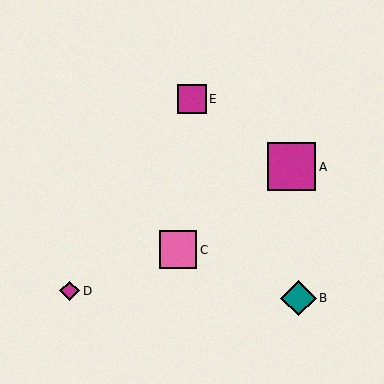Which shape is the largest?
The magenta square (labeled A) is the largest.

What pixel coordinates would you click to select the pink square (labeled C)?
Click at (178, 250) to select the pink square C.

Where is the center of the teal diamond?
The center of the teal diamond is at (299, 298).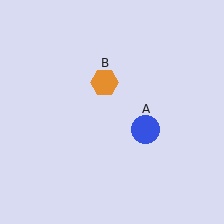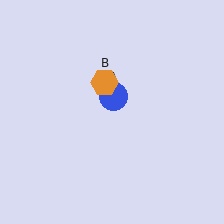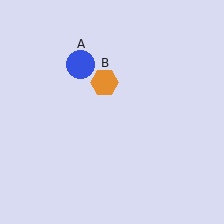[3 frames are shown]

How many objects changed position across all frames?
1 object changed position: blue circle (object A).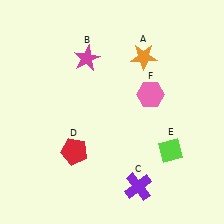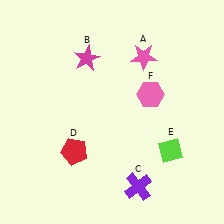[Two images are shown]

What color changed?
The star (A) changed from orange in Image 1 to pink in Image 2.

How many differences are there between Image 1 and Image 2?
There is 1 difference between the two images.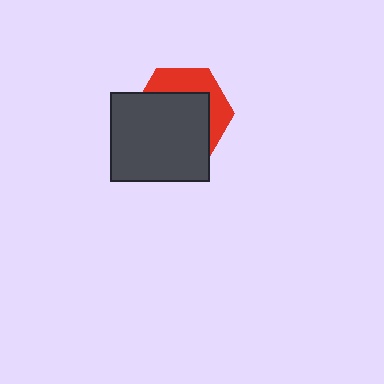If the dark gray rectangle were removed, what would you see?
You would see the complete red hexagon.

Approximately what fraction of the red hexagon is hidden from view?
Roughly 65% of the red hexagon is hidden behind the dark gray rectangle.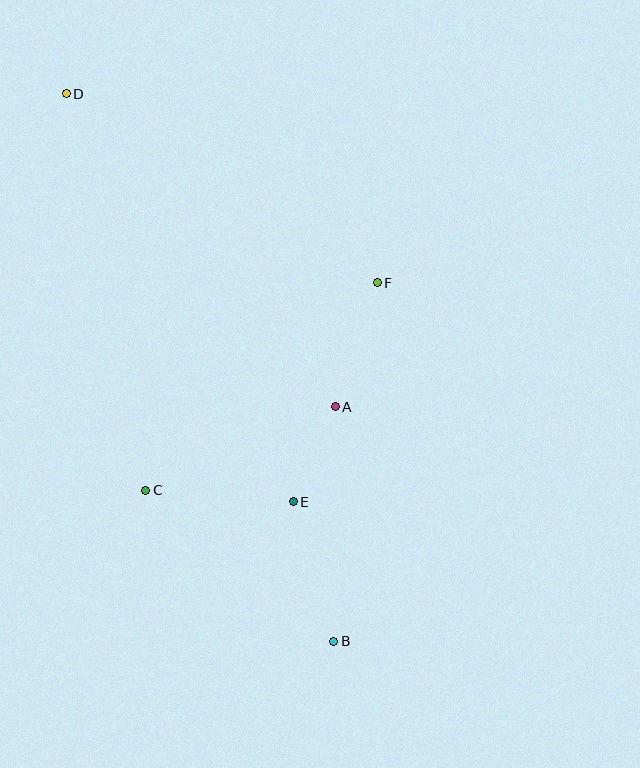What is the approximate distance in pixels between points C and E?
The distance between C and E is approximately 148 pixels.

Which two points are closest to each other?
Points A and E are closest to each other.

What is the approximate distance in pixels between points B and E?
The distance between B and E is approximately 145 pixels.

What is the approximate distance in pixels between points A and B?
The distance between A and B is approximately 235 pixels.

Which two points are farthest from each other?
Points B and D are farthest from each other.